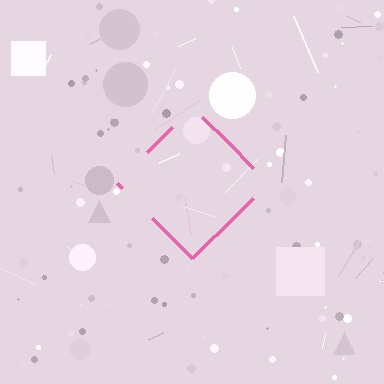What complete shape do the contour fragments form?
The contour fragments form a diamond.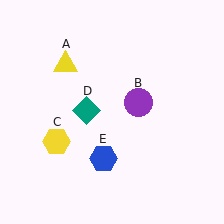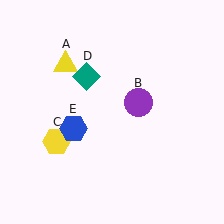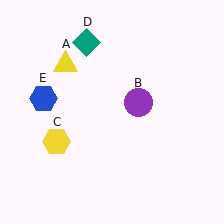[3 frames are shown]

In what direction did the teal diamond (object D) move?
The teal diamond (object D) moved up.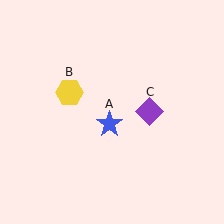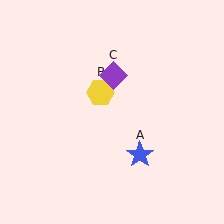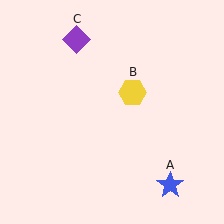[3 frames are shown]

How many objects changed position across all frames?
3 objects changed position: blue star (object A), yellow hexagon (object B), purple diamond (object C).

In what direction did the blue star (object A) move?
The blue star (object A) moved down and to the right.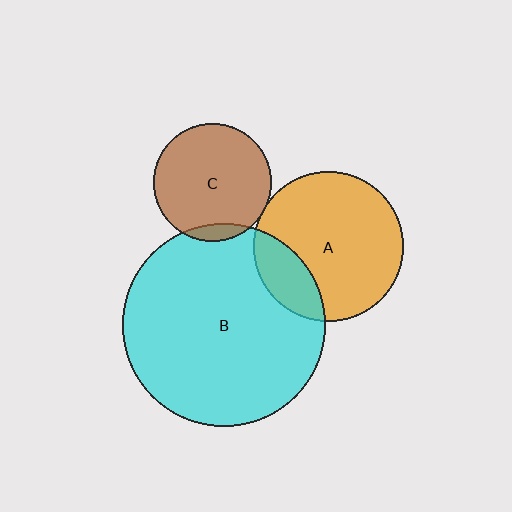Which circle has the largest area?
Circle B (cyan).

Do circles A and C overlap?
Yes.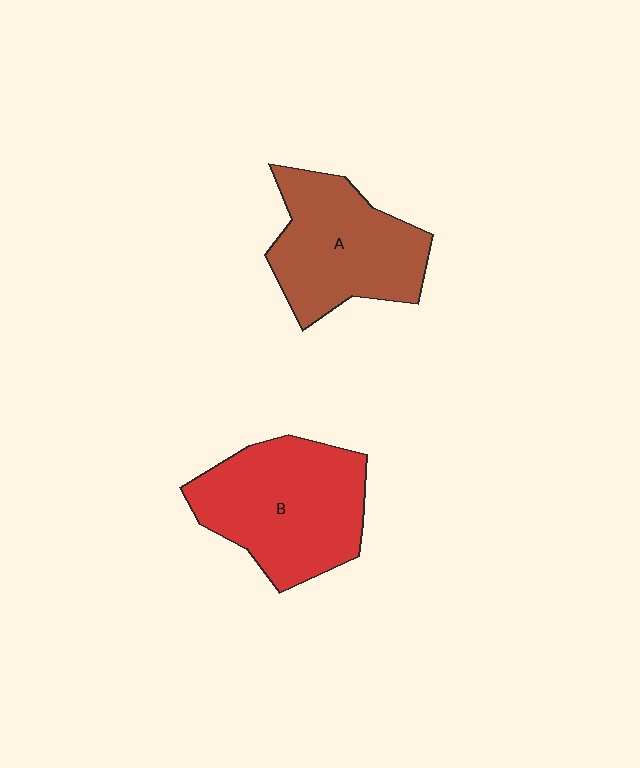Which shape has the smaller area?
Shape A (brown).